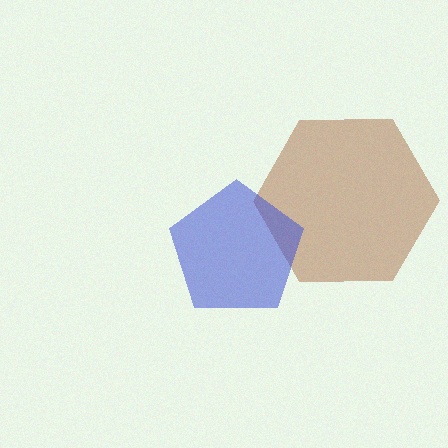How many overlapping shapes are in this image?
There are 2 overlapping shapes in the image.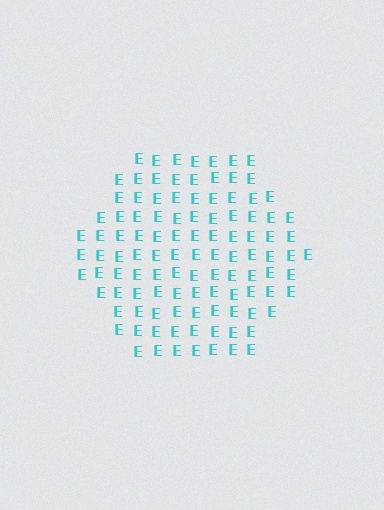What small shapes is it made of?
It is made of small letter E's.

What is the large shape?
The large shape is a hexagon.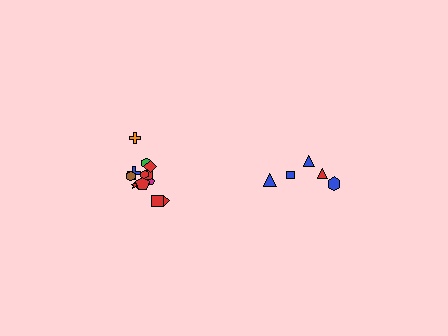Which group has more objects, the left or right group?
The left group.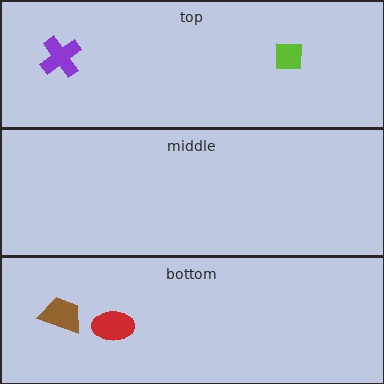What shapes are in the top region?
The lime square, the purple cross.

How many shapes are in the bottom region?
2.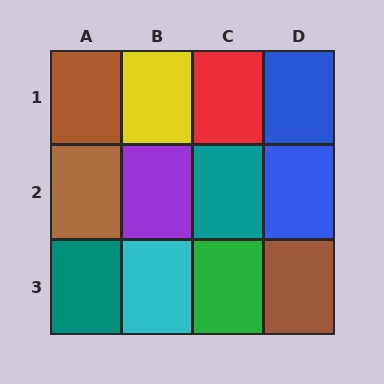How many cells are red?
1 cell is red.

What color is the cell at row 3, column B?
Cyan.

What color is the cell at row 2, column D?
Blue.